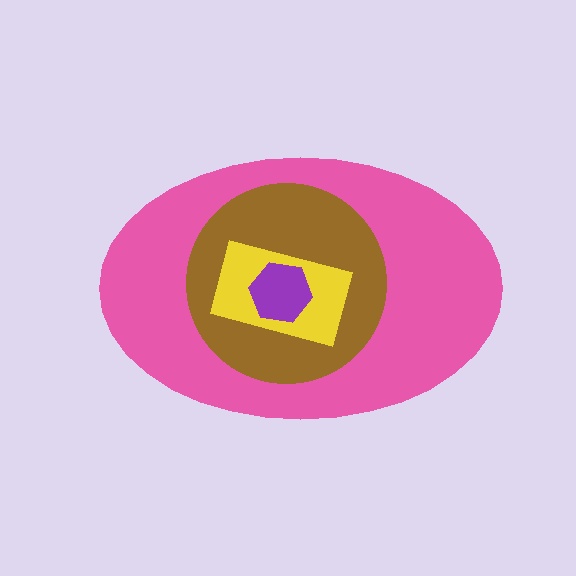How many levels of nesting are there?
4.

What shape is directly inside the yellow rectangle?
The purple hexagon.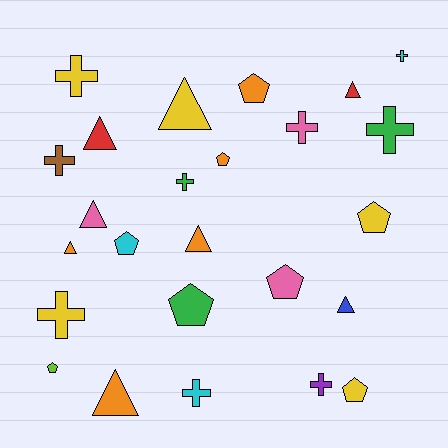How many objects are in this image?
There are 25 objects.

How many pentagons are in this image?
There are 8 pentagons.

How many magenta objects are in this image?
There are no magenta objects.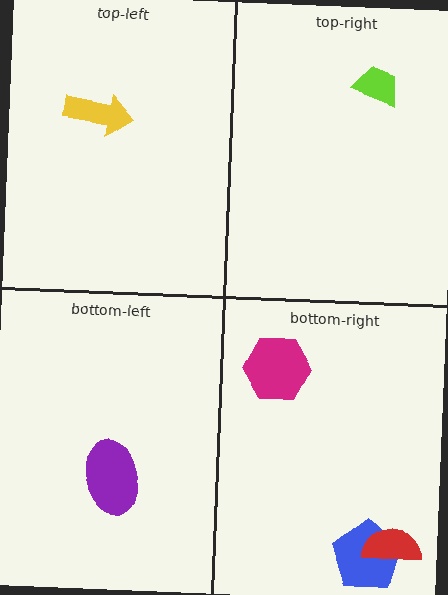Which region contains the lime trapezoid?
The top-right region.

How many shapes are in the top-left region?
1.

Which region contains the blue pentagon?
The bottom-right region.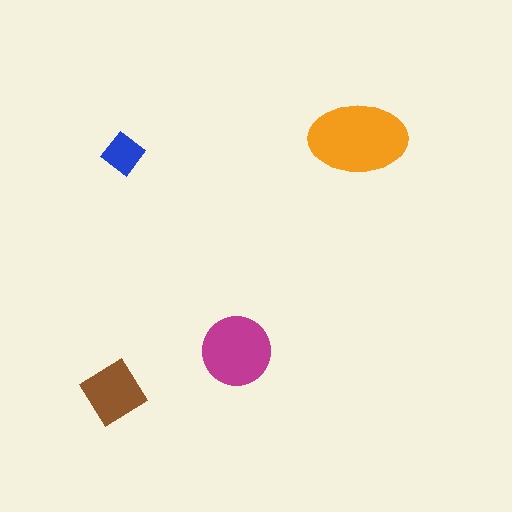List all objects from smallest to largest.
The blue diamond, the brown diamond, the magenta circle, the orange ellipse.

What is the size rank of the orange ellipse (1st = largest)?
1st.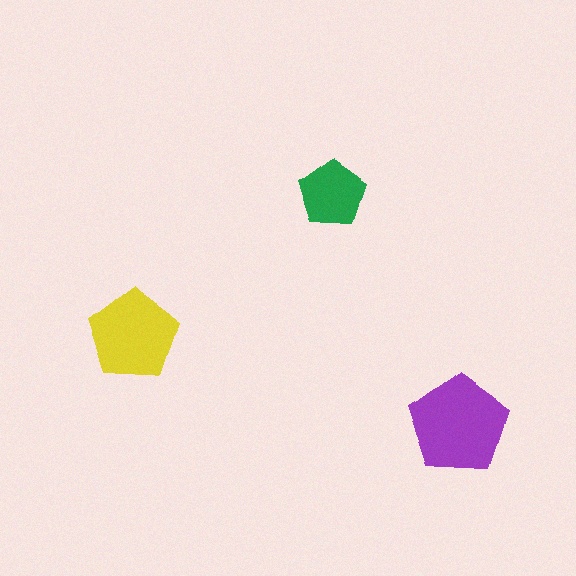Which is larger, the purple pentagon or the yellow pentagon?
The purple one.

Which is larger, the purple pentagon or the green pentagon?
The purple one.